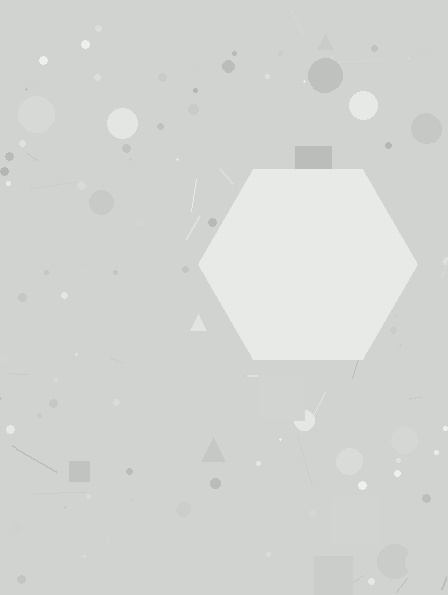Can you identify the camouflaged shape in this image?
The camouflaged shape is a hexagon.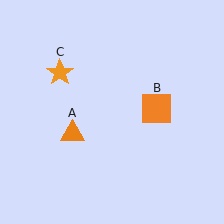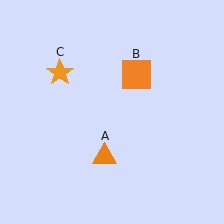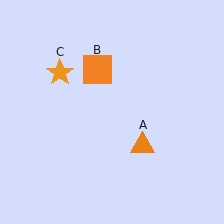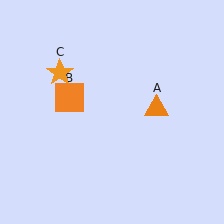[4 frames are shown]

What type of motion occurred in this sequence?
The orange triangle (object A), orange square (object B) rotated counterclockwise around the center of the scene.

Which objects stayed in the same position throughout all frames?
Orange star (object C) remained stationary.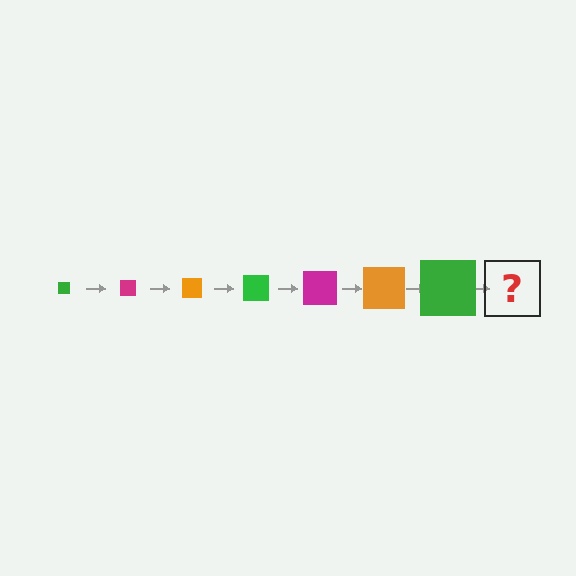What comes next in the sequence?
The next element should be a magenta square, larger than the previous one.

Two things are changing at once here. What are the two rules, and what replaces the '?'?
The two rules are that the square grows larger each step and the color cycles through green, magenta, and orange. The '?' should be a magenta square, larger than the previous one.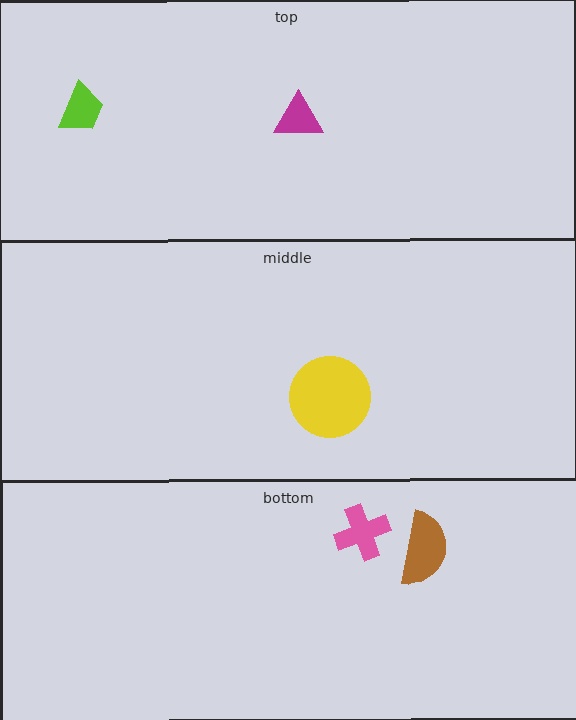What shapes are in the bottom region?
The brown semicircle, the pink cross.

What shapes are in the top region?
The lime trapezoid, the magenta triangle.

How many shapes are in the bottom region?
2.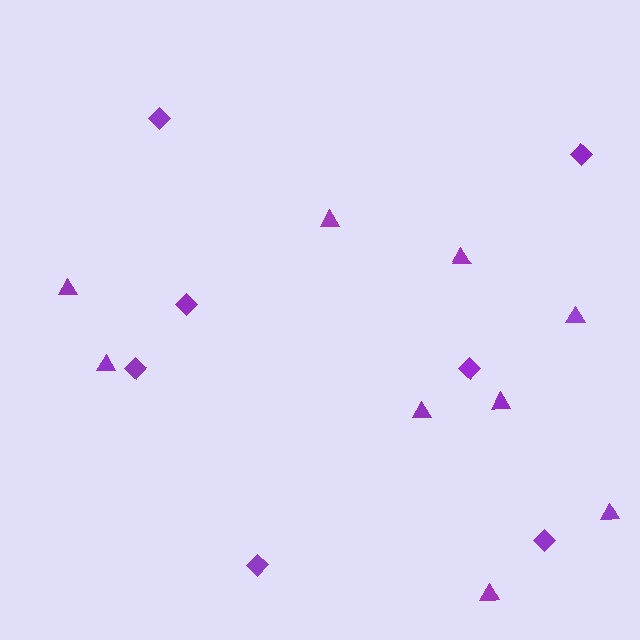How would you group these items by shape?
There are 2 groups: one group of triangles (9) and one group of diamonds (7).